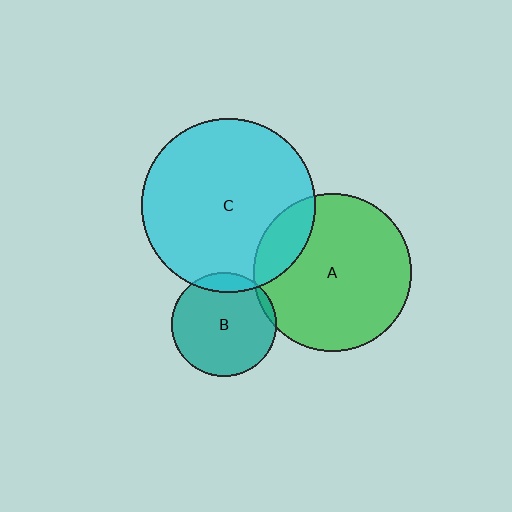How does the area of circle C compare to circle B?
Approximately 2.8 times.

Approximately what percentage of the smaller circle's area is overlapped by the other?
Approximately 15%.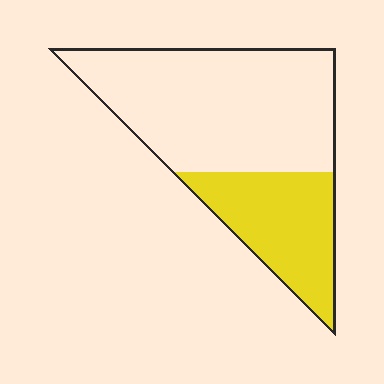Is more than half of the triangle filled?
No.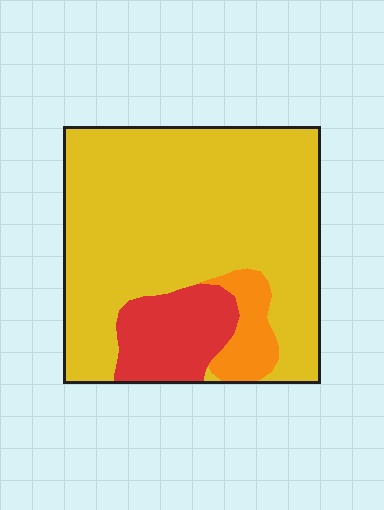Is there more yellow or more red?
Yellow.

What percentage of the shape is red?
Red covers 15% of the shape.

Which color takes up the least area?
Orange, at roughly 10%.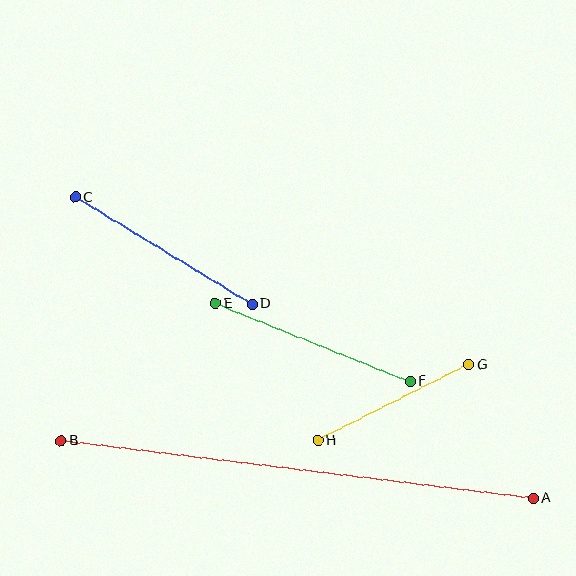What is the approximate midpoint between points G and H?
The midpoint is at approximately (393, 403) pixels.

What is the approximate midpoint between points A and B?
The midpoint is at approximately (297, 470) pixels.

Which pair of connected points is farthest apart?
Points A and B are farthest apart.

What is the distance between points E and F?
The distance is approximately 210 pixels.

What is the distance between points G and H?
The distance is approximately 169 pixels.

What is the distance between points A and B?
The distance is approximately 476 pixels.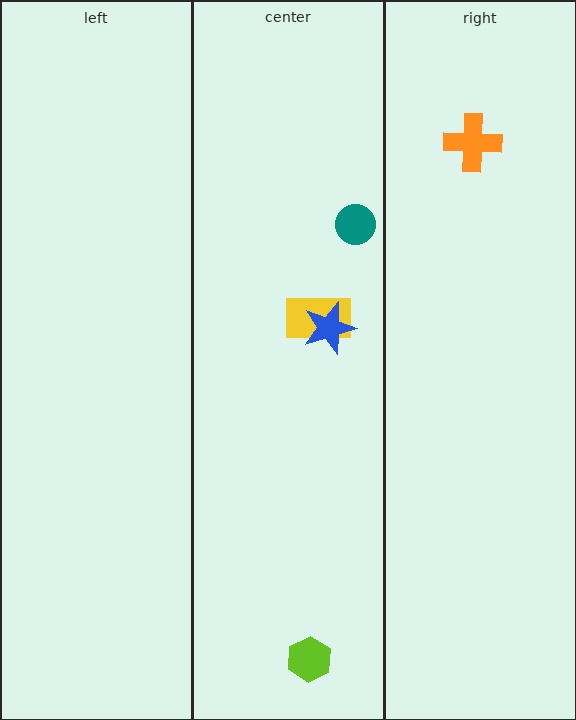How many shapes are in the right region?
1.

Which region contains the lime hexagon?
The center region.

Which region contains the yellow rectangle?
The center region.